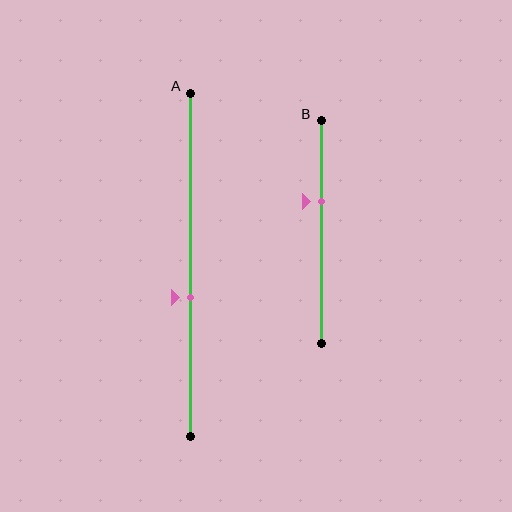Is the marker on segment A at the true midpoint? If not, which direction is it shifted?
No, the marker on segment A is shifted downward by about 9% of the segment length.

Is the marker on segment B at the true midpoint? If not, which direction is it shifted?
No, the marker on segment B is shifted upward by about 14% of the segment length.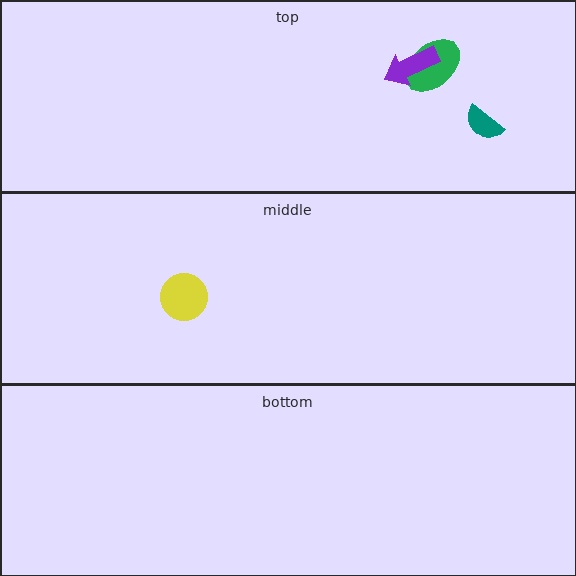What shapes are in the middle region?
The yellow circle.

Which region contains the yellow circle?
The middle region.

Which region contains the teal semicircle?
The top region.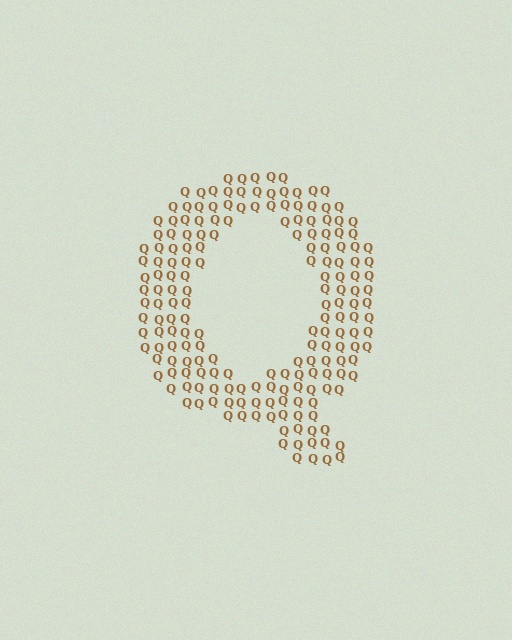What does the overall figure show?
The overall figure shows the letter Q.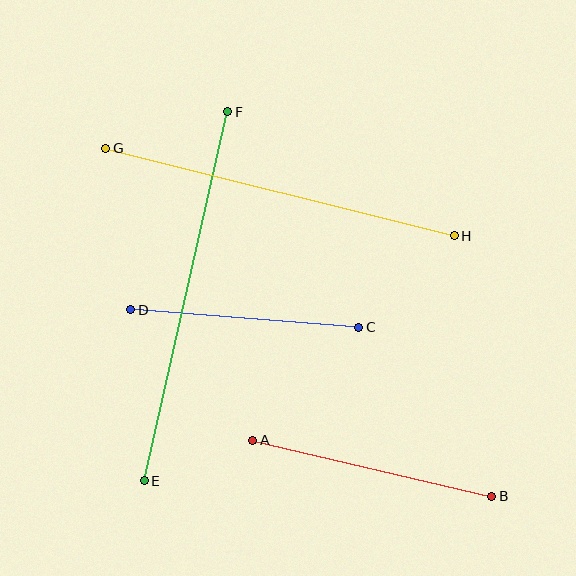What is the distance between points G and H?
The distance is approximately 359 pixels.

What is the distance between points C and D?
The distance is approximately 229 pixels.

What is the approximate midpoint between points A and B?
The midpoint is at approximately (372, 468) pixels.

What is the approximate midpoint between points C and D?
The midpoint is at approximately (245, 319) pixels.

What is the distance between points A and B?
The distance is approximately 245 pixels.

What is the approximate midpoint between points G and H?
The midpoint is at approximately (280, 192) pixels.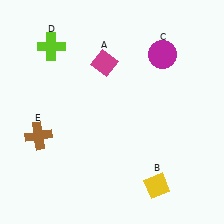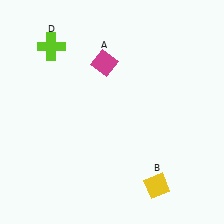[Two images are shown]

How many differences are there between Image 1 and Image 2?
There are 2 differences between the two images.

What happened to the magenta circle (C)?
The magenta circle (C) was removed in Image 2. It was in the top-right area of Image 1.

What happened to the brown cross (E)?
The brown cross (E) was removed in Image 2. It was in the bottom-left area of Image 1.